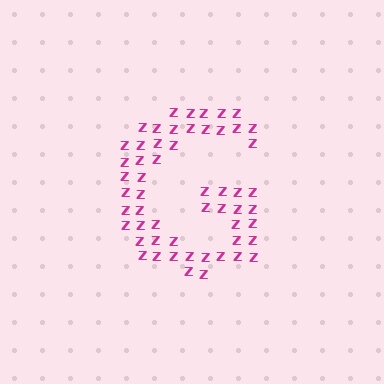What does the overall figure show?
The overall figure shows the letter G.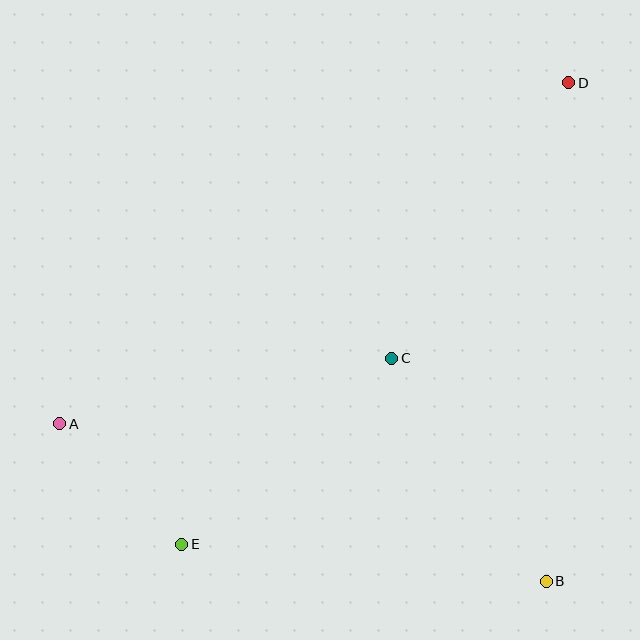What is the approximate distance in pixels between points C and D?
The distance between C and D is approximately 327 pixels.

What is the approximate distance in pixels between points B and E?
The distance between B and E is approximately 367 pixels.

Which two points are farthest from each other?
Points A and D are farthest from each other.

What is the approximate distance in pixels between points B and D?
The distance between B and D is approximately 499 pixels.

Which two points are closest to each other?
Points A and E are closest to each other.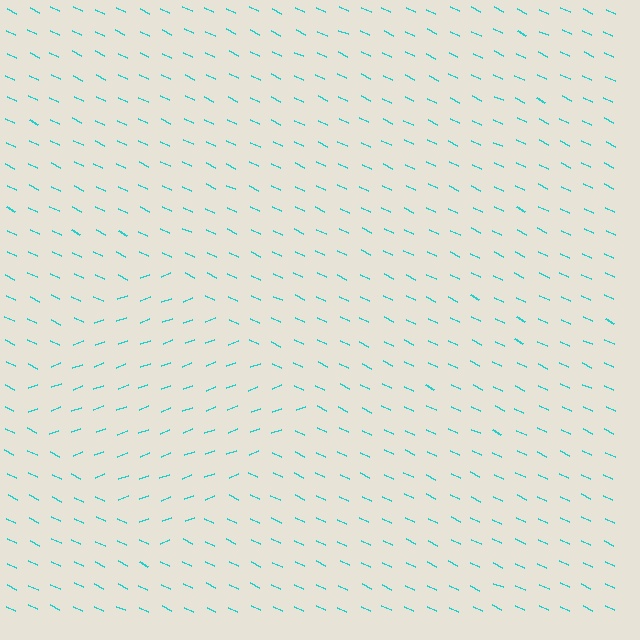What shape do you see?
I see a diamond.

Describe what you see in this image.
The image is filled with small cyan line segments. A diamond region in the image has lines oriented differently from the surrounding lines, creating a visible texture boundary.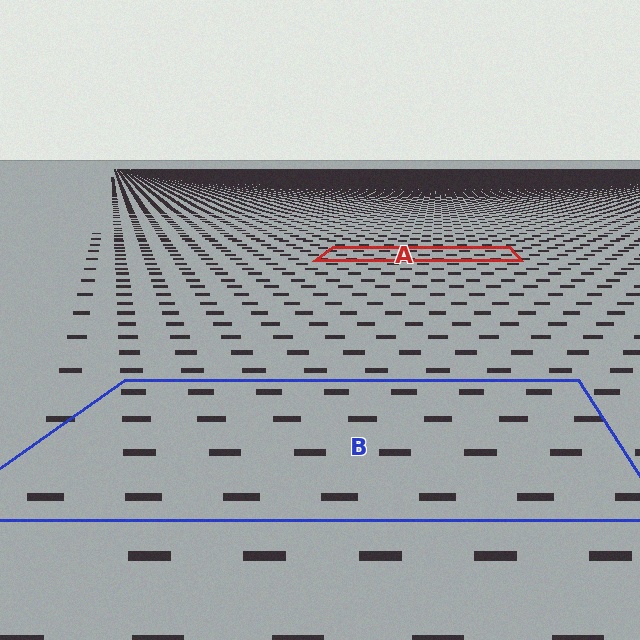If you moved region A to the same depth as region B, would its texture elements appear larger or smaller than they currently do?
They would appear larger. At a closer depth, the same texture elements are projected at a bigger on-screen size.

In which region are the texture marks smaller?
The texture marks are smaller in region A, because it is farther away.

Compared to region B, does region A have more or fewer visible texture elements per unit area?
Region A has more texture elements per unit area — they are packed more densely because it is farther away.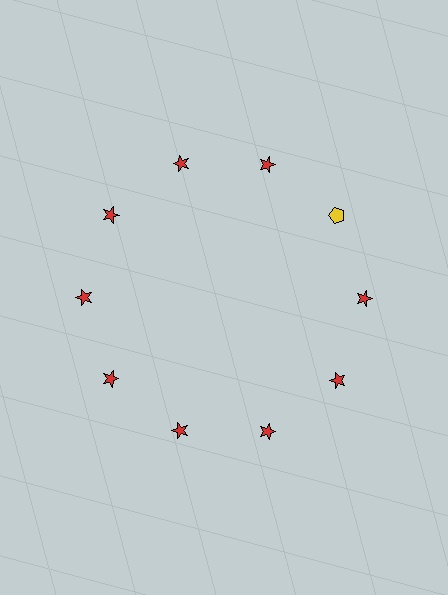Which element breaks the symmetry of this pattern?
The yellow pentagon at roughly the 2 o'clock position breaks the symmetry. All other shapes are red stars.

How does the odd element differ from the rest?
It differs in both color (yellow instead of red) and shape (pentagon instead of star).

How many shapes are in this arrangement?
There are 10 shapes arranged in a ring pattern.